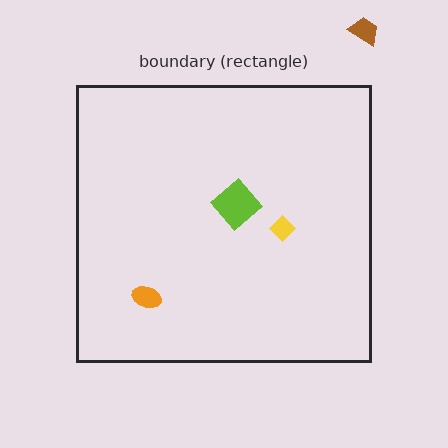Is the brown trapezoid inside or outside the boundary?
Outside.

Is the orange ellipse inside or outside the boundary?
Inside.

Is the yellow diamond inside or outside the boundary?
Inside.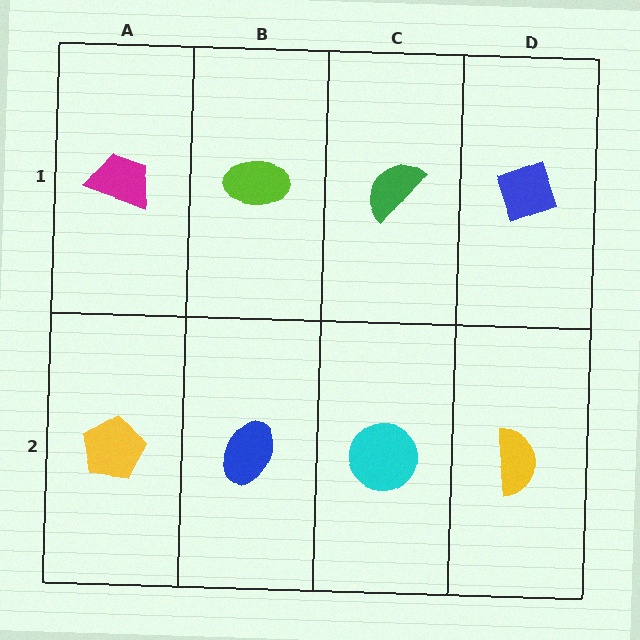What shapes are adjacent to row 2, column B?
A lime ellipse (row 1, column B), a yellow pentagon (row 2, column A), a cyan circle (row 2, column C).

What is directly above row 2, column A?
A magenta trapezoid.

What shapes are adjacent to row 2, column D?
A blue diamond (row 1, column D), a cyan circle (row 2, column C).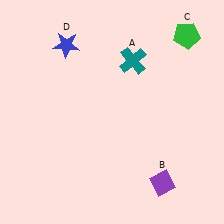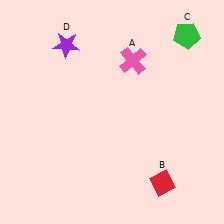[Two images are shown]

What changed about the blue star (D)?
In Image 1, D is blue. In Image 2, it changed to purple.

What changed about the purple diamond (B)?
In Image 1, B is purple. In Image 2, it changed to red.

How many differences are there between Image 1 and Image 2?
There are 3 differences between the two images.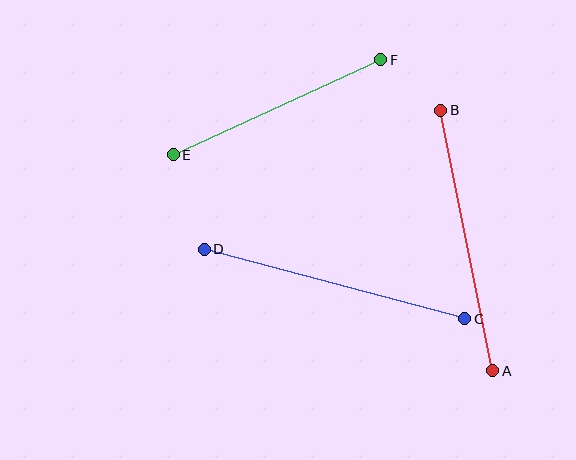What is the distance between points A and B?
The distance is approximately 266 pixels.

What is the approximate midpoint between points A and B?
The midpoint is at approximately (467, 241) pixels.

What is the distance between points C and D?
The distance is approximately 269 pixels.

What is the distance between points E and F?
The distance is approximately 228 pixels.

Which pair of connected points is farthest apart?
Points C and D are farthest apart.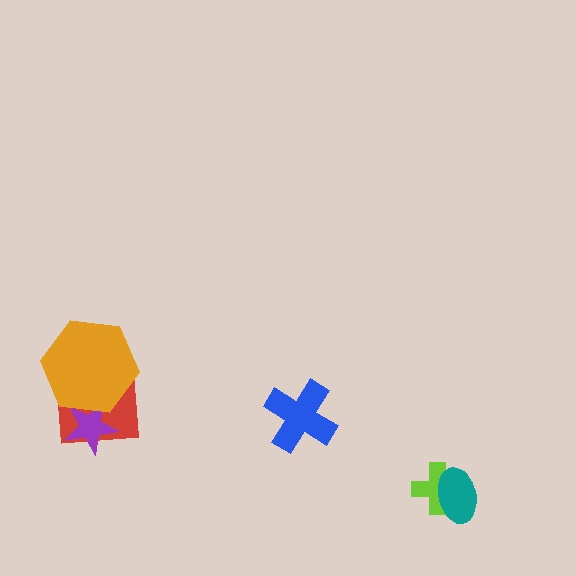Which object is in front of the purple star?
The orange hexagon is in front of the purple star.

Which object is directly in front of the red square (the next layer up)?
The purple star is directly in front of the red square.